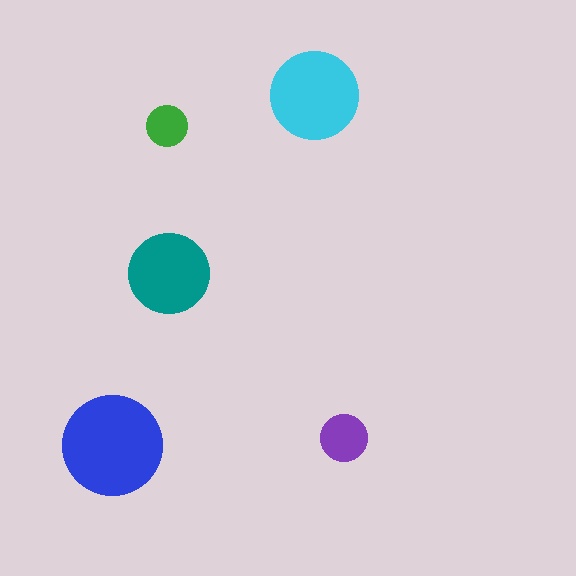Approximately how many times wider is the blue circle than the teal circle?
About 1.5 times wider.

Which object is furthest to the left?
The blue circle is leftmost.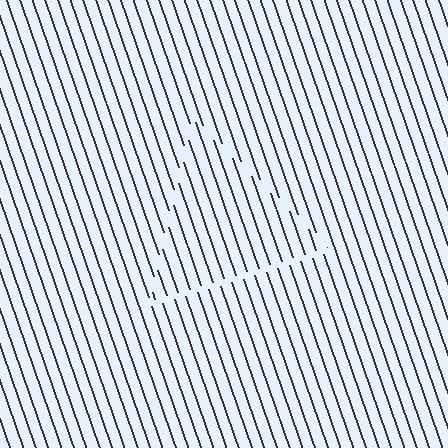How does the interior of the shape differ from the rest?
The interior of the shape contains the same grating, shifted by half a period — the contour is defined by the phase discontinuity where line-ends from the inner and outer gratings abut.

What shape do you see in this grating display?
An illusory triangle. The interior of the shape contains the same grating, shifted by half a period — the contour is defined by the phase discontinuity where line-ends from the inner and outer gratings abut.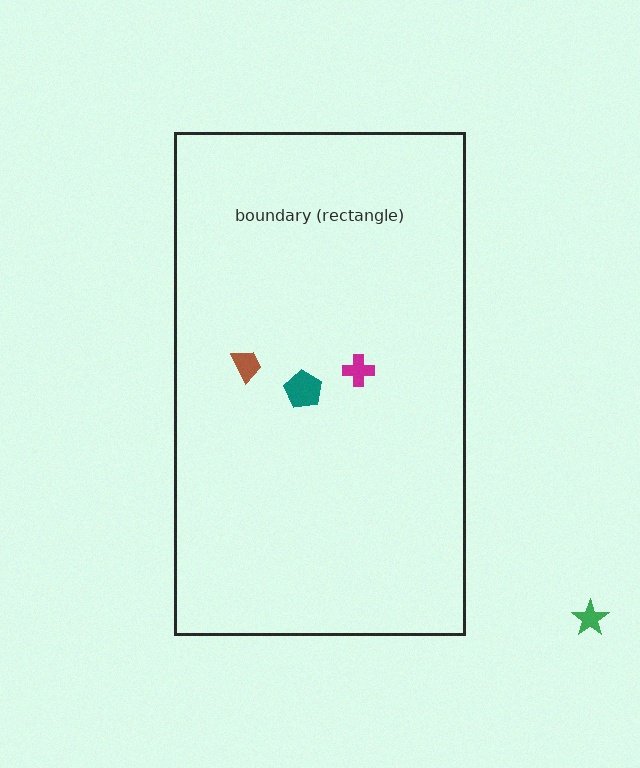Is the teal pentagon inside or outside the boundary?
Inside.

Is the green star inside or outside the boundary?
Outside.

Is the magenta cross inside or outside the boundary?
Inside.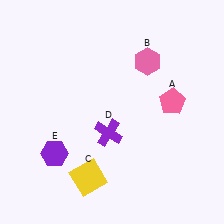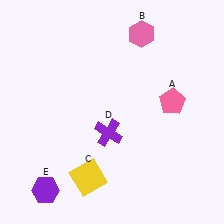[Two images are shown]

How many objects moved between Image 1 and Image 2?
2 objects moved between the two images.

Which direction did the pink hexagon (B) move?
The pink hexagon (B) moved up.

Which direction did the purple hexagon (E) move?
The purple hexagon (E) moved down.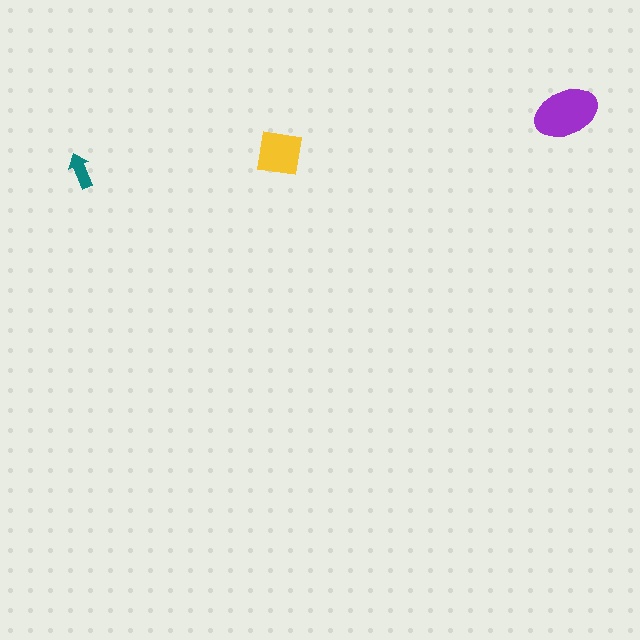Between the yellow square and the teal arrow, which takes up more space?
The yellow square.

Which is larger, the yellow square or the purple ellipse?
The purple ellipse.